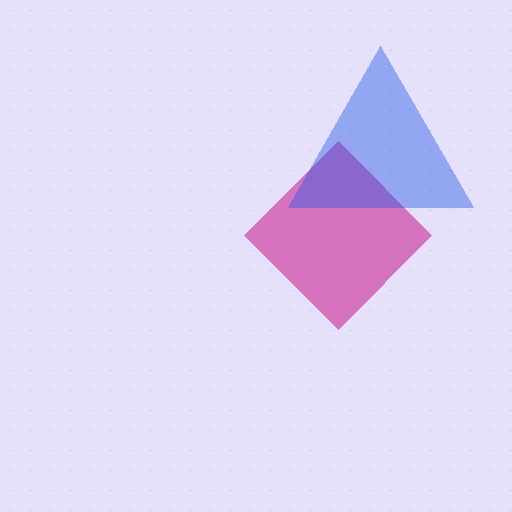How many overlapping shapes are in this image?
There are 2 overlapping shapes in the image.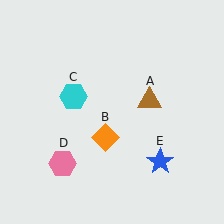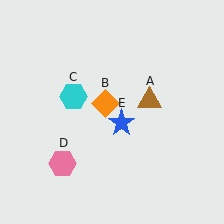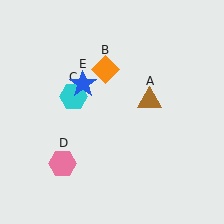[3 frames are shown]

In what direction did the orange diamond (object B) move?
The orange diamond (object B) moved up.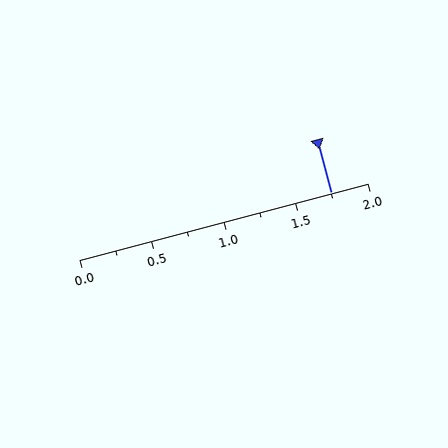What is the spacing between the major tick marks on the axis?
The major ticks are spaced 0.5 apart.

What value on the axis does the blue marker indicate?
The marker indicates approximately 1.75.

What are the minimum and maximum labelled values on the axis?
The axis runs from 0.0 to 2.0.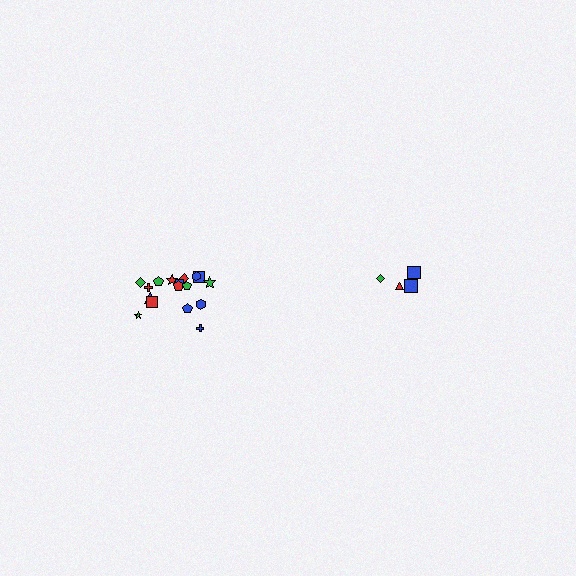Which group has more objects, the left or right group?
The left group.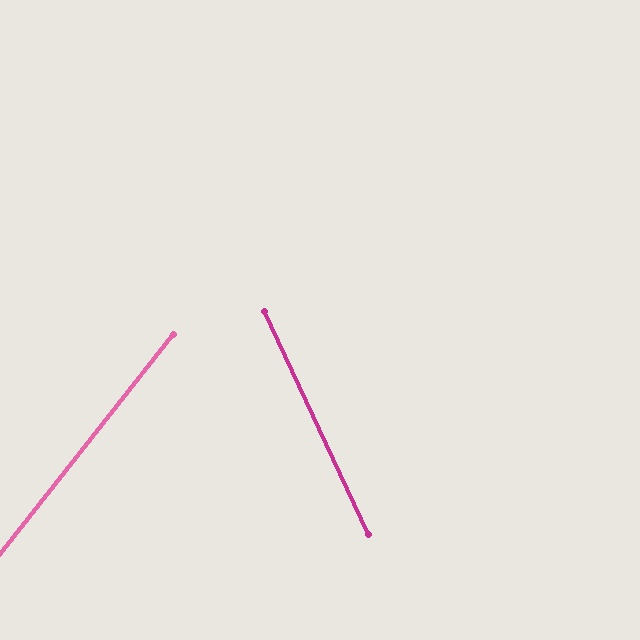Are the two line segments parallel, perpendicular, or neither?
Neither parallel nor perpendicular — they differ by about 63°.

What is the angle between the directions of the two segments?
Approximately 63 degrees.